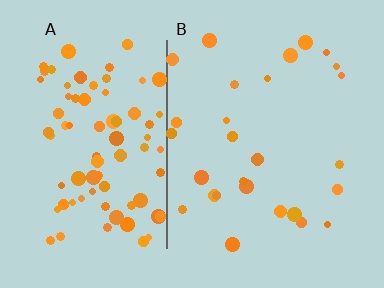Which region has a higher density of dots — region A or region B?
A (the left).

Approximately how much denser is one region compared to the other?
Approximately 3.2× — region A over region B.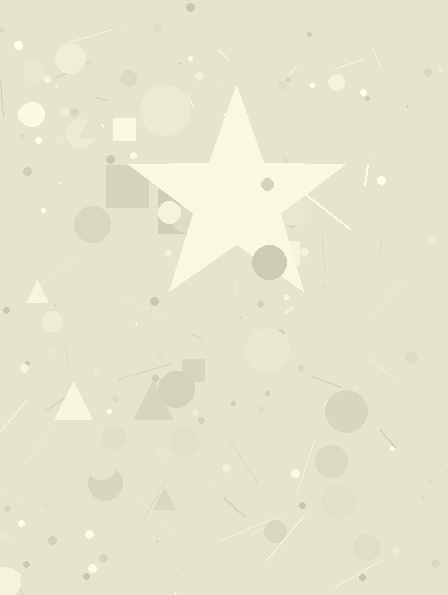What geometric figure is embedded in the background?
A star is embedded in the background.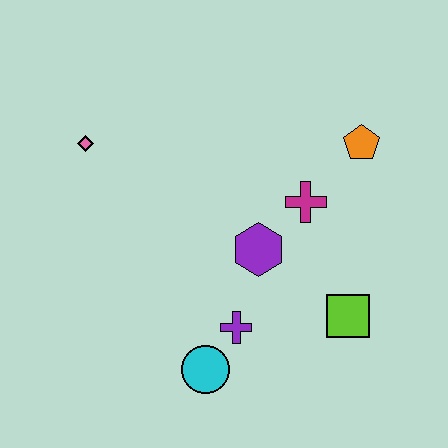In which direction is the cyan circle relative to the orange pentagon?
The cyan circle is below the orange pentagon.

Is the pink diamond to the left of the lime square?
Yes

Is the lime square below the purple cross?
No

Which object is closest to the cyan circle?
The purple cross is closest to the cyan circle.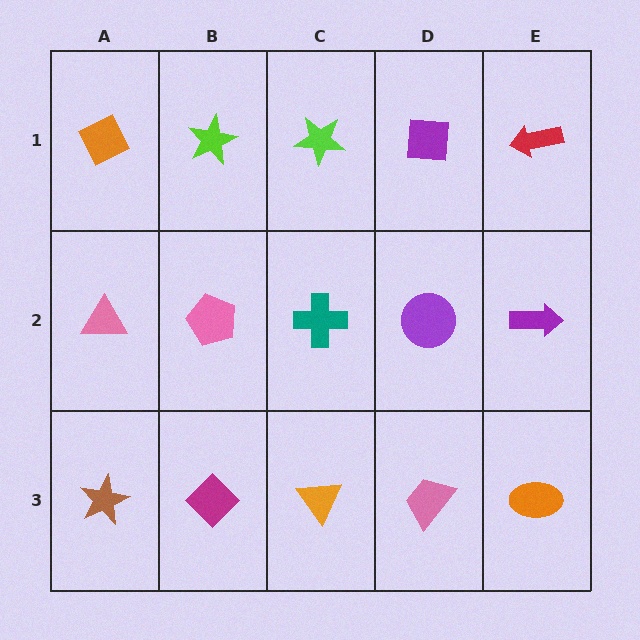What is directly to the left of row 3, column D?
An orange triangle.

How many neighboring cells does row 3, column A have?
2.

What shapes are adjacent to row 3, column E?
A purple arrow (row 2, column E), a pink trapezoid (row 3, column D).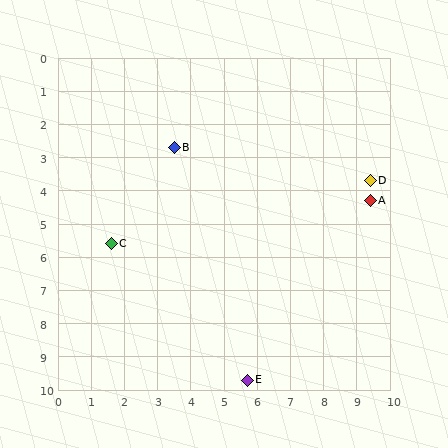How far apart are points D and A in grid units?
Points D and A are about 0.6 grid units apart.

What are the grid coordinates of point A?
Point A is at approximately (9.4, 4.3).